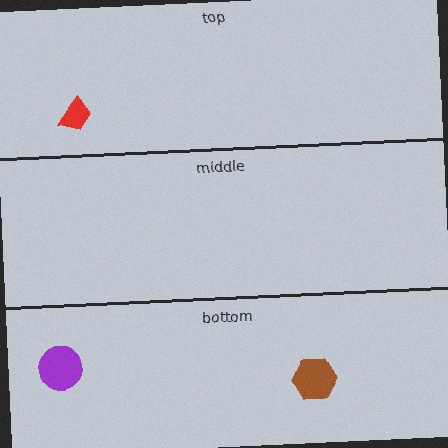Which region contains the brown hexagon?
The bottom region.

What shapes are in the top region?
The red trapezoid.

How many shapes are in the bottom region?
2.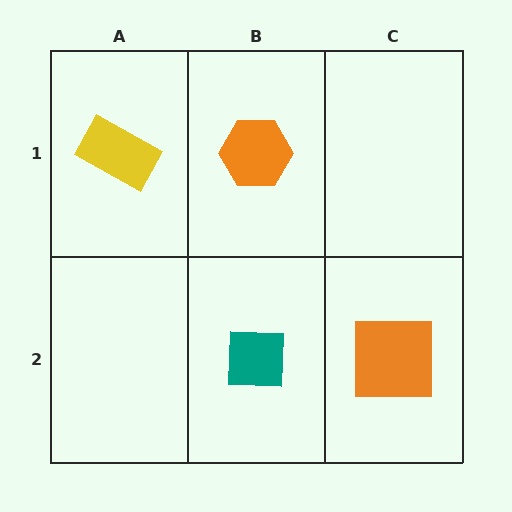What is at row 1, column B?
An orange hexagon.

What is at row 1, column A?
A yellow rectangle.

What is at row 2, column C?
An orange square.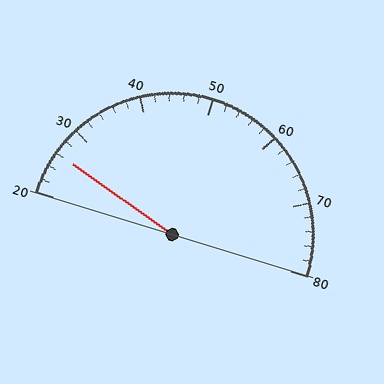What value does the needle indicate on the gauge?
The needle indicates approximately 26.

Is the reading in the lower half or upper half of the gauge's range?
The reading is in the lower half of the range (20 to 80).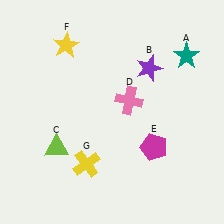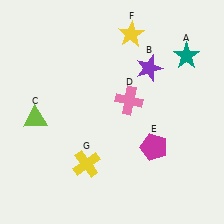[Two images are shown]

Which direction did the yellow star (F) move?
The yellow star (F) moved right.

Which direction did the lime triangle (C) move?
The lime triangle (C) moved up.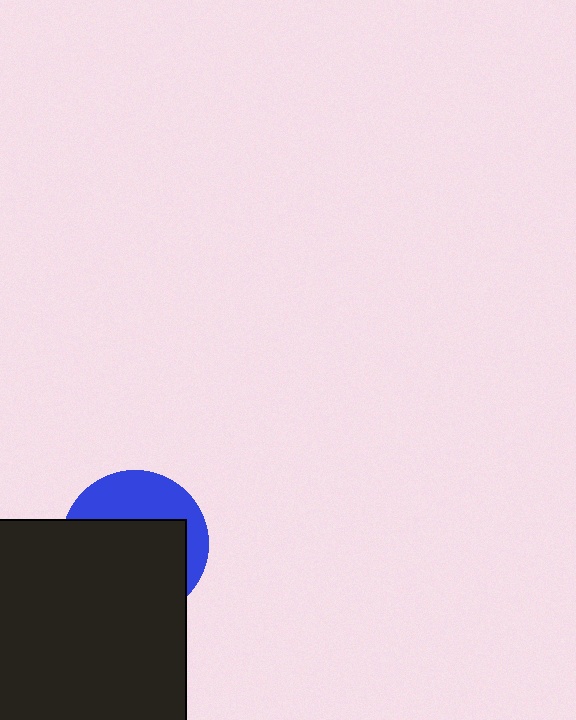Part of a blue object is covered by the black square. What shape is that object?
It is a circle.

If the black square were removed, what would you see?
You would see the complete blue circle.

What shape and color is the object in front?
The object in front is a black square.